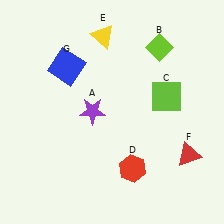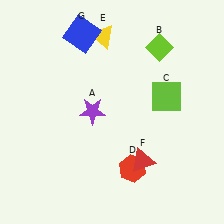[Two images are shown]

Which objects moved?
The objects that moved are: the red triangle (F), the blue square (G).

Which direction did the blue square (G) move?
The blue square (G) moved up.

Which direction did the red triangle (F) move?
The red triangle (F) moved left.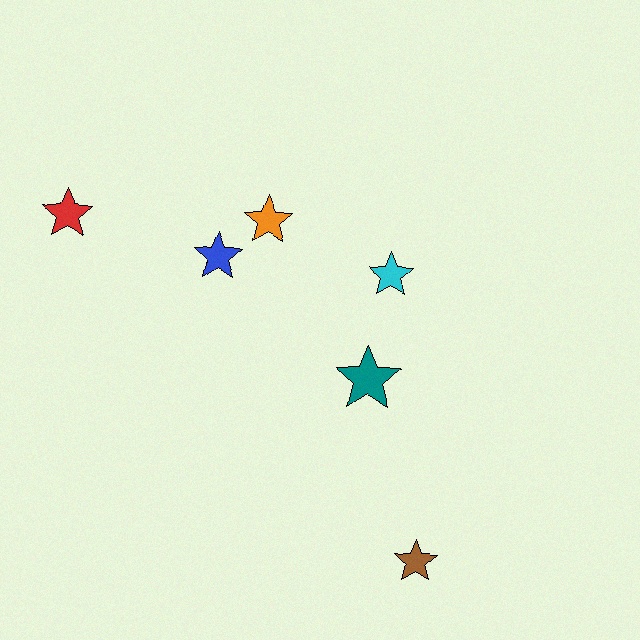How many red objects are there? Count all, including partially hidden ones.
There is 1 red object.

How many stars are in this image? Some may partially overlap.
There are 6 stars.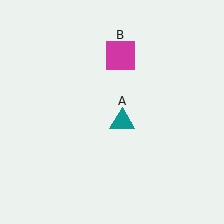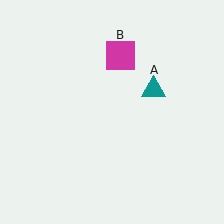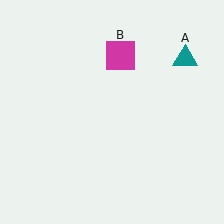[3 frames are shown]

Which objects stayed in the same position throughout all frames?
Magenta square (object B) remained stationary.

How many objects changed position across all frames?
1 object changed position: teal triangle (object A).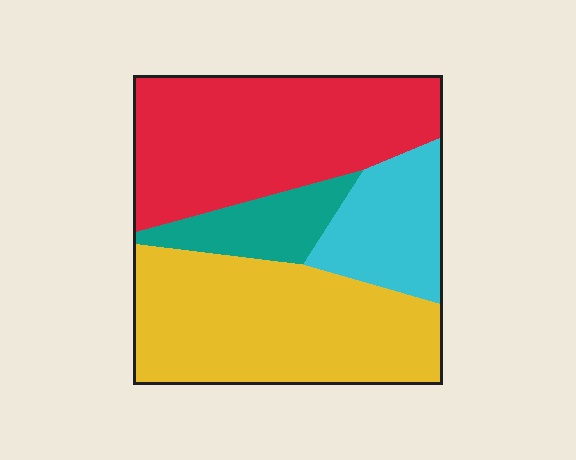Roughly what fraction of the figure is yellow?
Yellow takes up about three eighths (3/8) of the figure.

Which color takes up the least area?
Teal, at roughly 10%.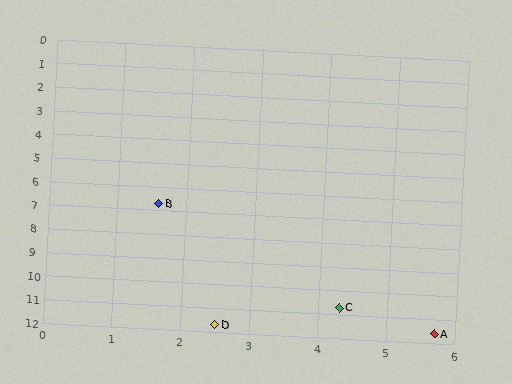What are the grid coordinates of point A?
Point A is at approximately (5.7, 11.6).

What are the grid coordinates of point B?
Point B is at approximately (1.6, 6.7).